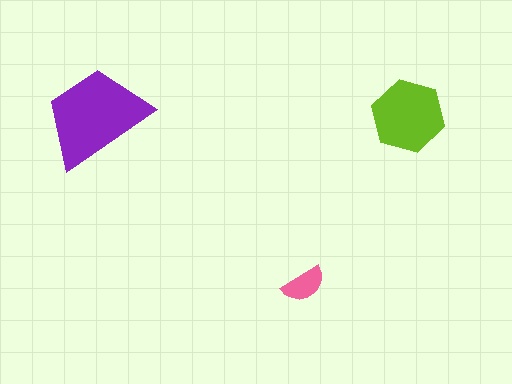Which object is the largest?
The purple trapezoid.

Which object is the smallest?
The pink semicircle.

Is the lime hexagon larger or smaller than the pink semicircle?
Larger.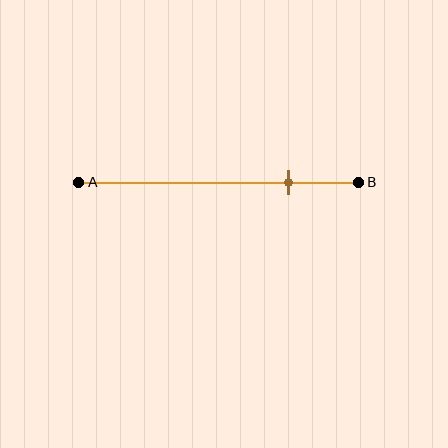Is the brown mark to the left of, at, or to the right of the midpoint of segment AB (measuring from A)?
The brown mark is to the right of the midpoint of segment AB.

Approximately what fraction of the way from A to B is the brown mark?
The brown mark is approximately 75% of the way from A to B.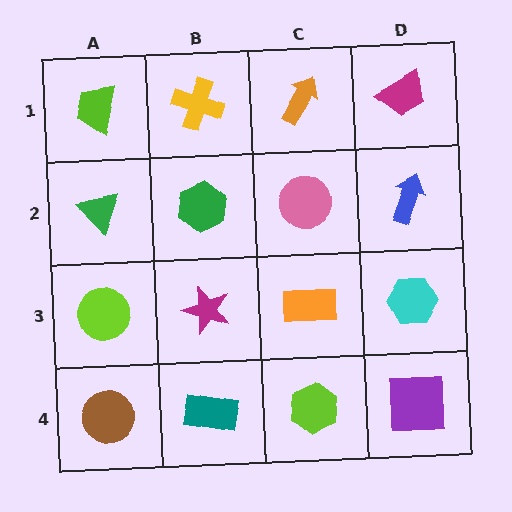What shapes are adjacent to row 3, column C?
A pink circle (row 2, column C), a lime hexagon (row 4, column C), a magenta star (row 3, column B), a cyan hexagon (row 3, column D).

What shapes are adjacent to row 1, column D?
A blue arrow (row 2, column D), an orange arrow (row 1, column C).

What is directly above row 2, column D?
A magenta trapezoid.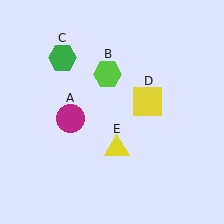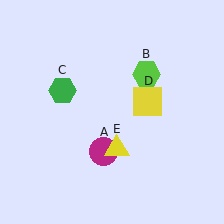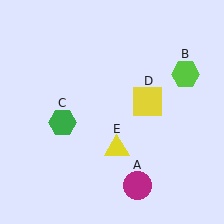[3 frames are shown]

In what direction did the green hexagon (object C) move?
The green hexagon (object C) moved down.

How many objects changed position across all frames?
3 objects changed position: magenta circle (object A), lime hexagon (object B), green hexagon (object C).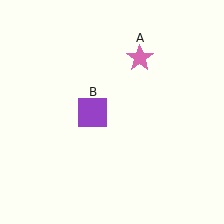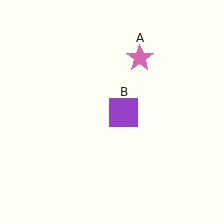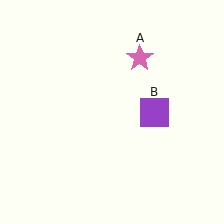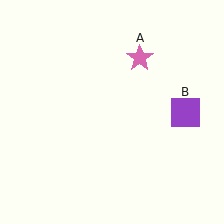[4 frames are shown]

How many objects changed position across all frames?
1 object changed position: purple square (object B).